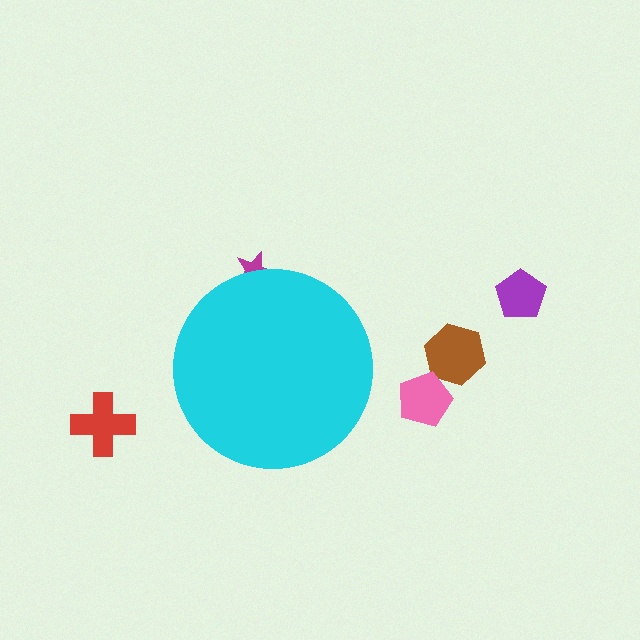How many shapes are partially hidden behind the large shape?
1 shape is partially hidden.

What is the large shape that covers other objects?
A cyan circle.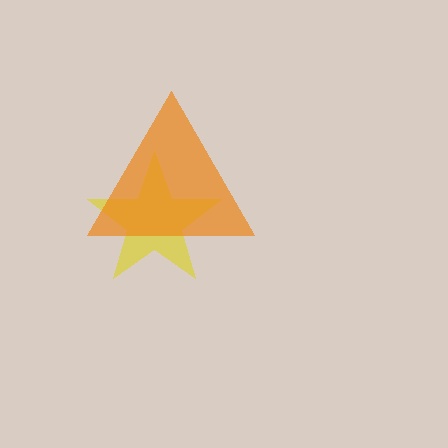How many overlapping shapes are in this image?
There are 2 overlapping shapes in the image.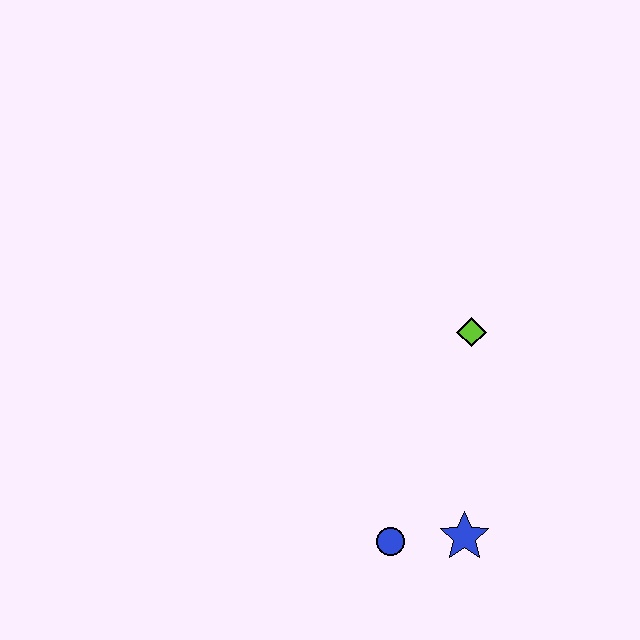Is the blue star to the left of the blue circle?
No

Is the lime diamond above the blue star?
Yes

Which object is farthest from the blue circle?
The lime diamond is farthest from the blue circle.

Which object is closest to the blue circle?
The blue star is closest to the blue circle.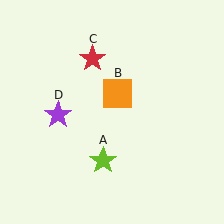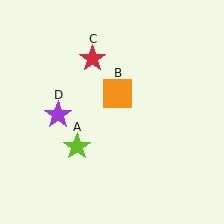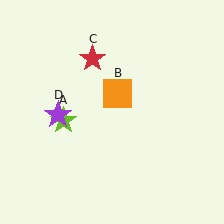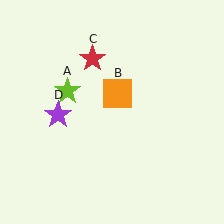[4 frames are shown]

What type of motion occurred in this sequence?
The lime star (object A) rotated clockwise around the center of the scene.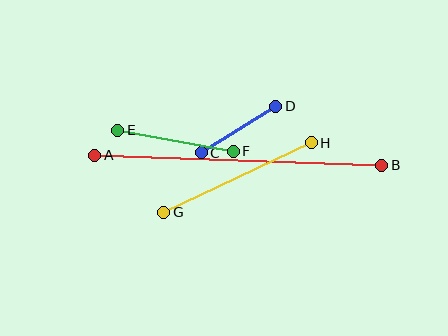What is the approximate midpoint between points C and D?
The midpoint is at approximately (238, 130) pixels.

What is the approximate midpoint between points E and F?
The midpoint is at approximately (175, 141) pixels.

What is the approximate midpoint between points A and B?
The midpoint is at approximately (238, 160) pixels.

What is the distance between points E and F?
The distance is approximately 117 pixels.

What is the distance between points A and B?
The distance is approximately 287 pixels.